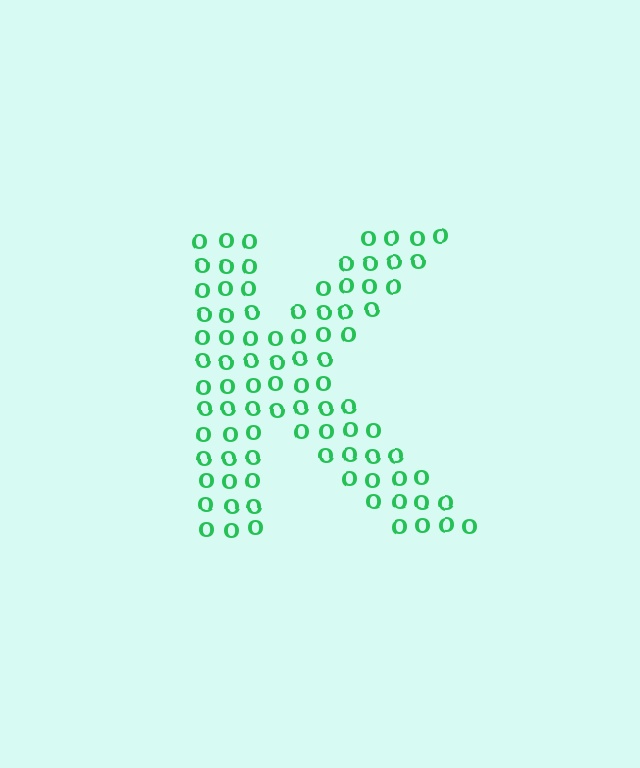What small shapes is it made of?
It is made of small letter O's.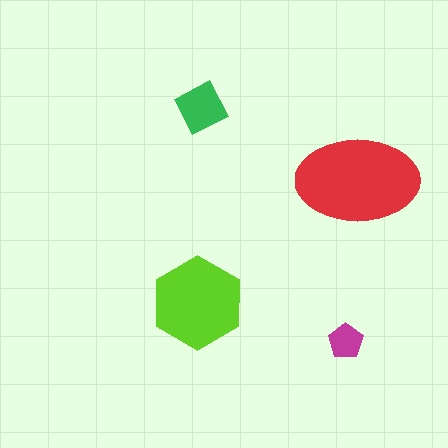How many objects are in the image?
There are 4 objects in the image.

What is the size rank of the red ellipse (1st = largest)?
1st.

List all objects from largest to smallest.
The red ellipse, the lime hexagon, the green square, the magenta pentagon.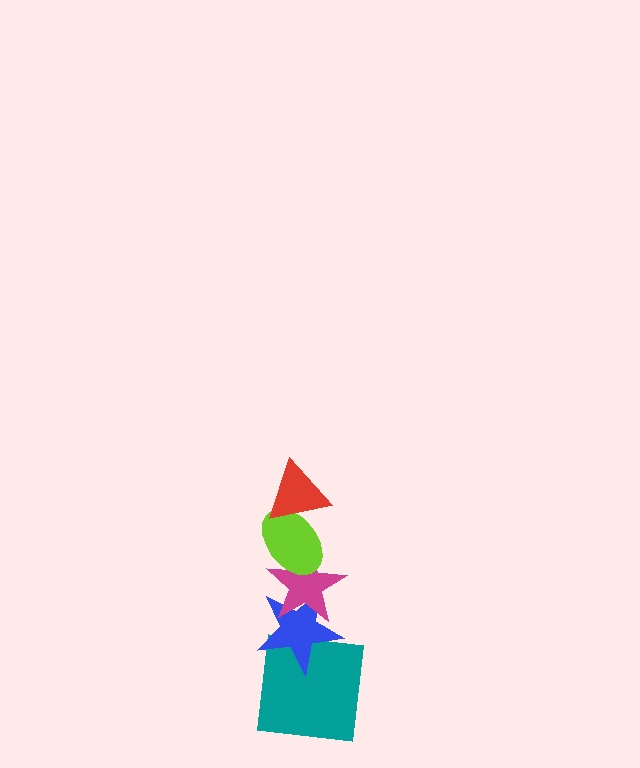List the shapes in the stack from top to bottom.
From top to bottom: the red triangle, the lime ellipse, the magenta star, the blue star, the teal square.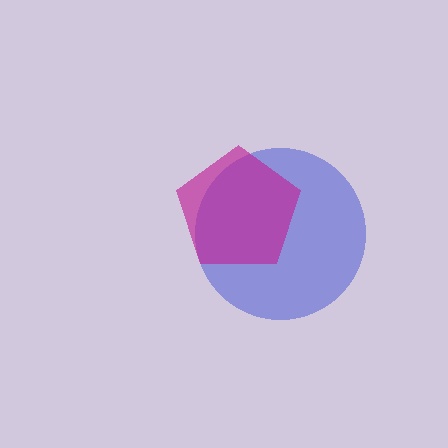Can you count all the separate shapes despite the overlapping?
Yes, there are 2 separate shapes.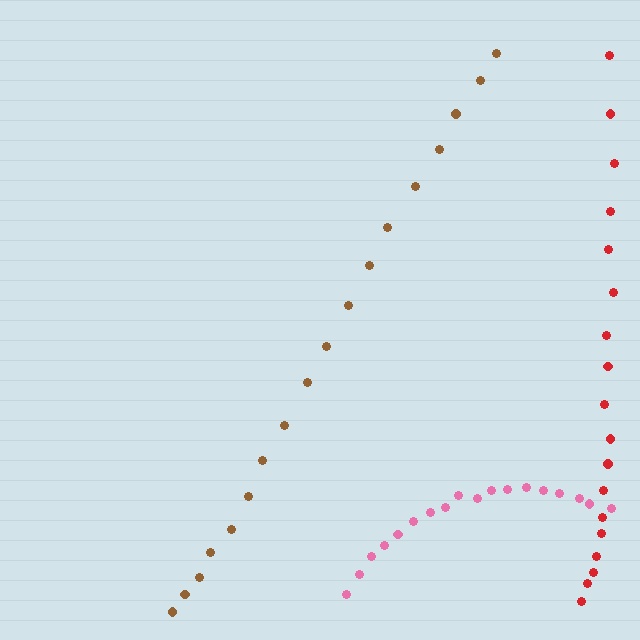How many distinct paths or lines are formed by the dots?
There are 3 distinct paths.